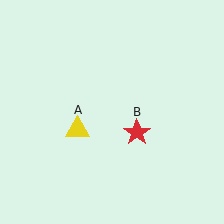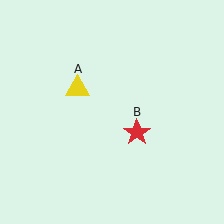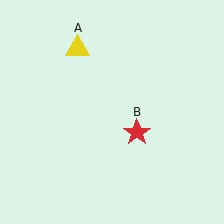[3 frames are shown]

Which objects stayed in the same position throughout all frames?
Red star (object B) remained stationary.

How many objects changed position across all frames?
1 object changed position: yellow triangle (object A).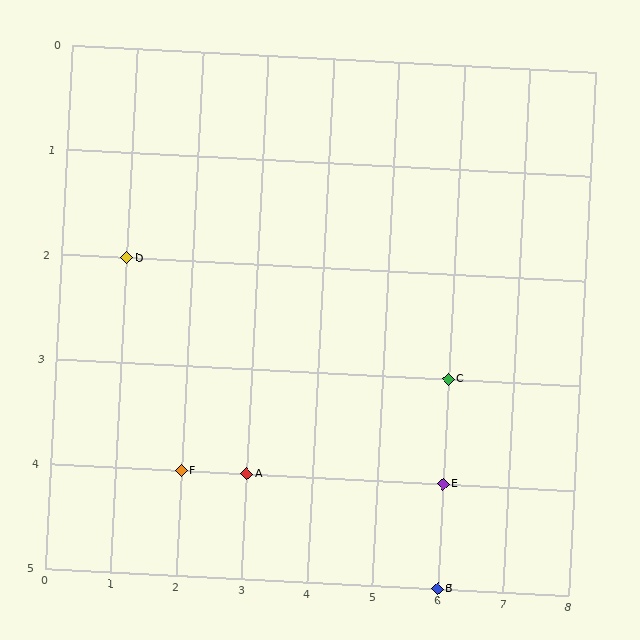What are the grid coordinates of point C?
Point C is at grid coordinates (6, 3).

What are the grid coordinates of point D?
Point D is at grid coordinates (1, 2).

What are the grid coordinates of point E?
Point E is at grid coordinates (6, 4).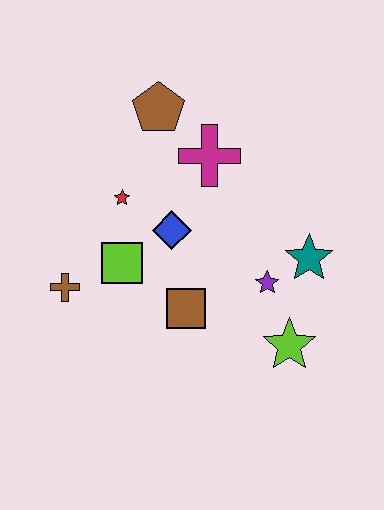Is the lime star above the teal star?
No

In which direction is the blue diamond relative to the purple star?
The blue diamond is to the left of the purple star.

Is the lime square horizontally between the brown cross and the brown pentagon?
Yes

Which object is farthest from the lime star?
The brown pentagon is farthest from the lime star.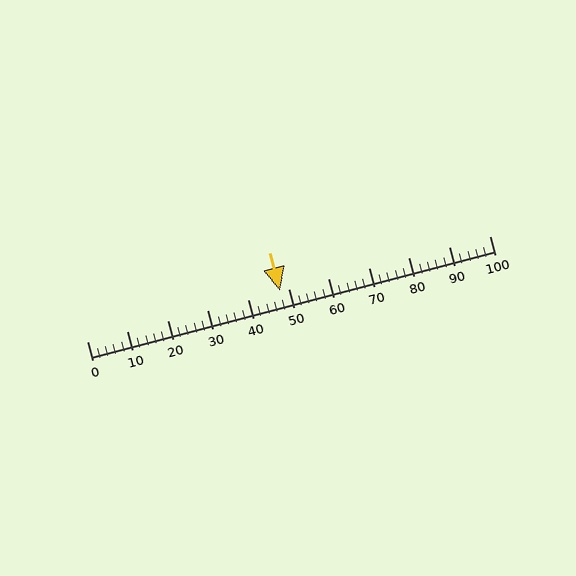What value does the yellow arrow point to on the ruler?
The yellow arrow points to approximately 48.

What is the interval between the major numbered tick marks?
The major tick marks are spaced 10 units apart.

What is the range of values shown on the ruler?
The ruler shows values from 0 to 100.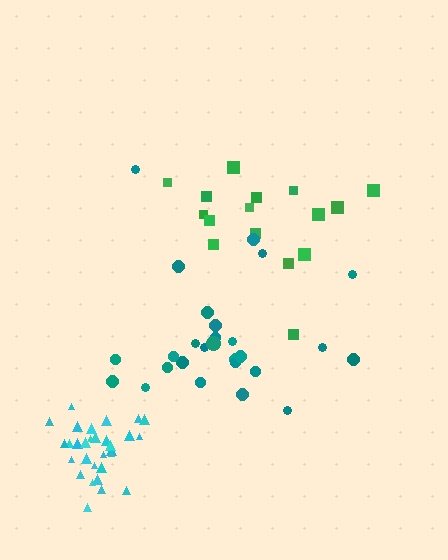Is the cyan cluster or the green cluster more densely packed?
Cyan.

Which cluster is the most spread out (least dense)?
Teal.